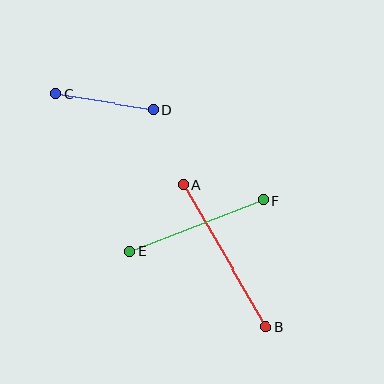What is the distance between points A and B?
The distance is approximately 164 pixels.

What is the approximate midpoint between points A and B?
The midpoint is at approximately (225, 256) pixels.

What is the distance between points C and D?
The distance is approximately 99 pixels.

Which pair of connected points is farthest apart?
Points A and B are farthest apart.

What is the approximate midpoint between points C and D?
The midpoint is at approximately (104, 102) pixels.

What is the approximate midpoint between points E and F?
The midpoint is at approximately (196, 226) pixels.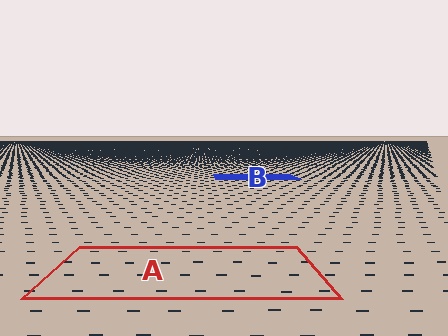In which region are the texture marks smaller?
The texture marks are smaller in region B, because it is farther away.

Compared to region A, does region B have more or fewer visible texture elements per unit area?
Region B has more texture elements per unit area — they are packed more densely because it is farther away.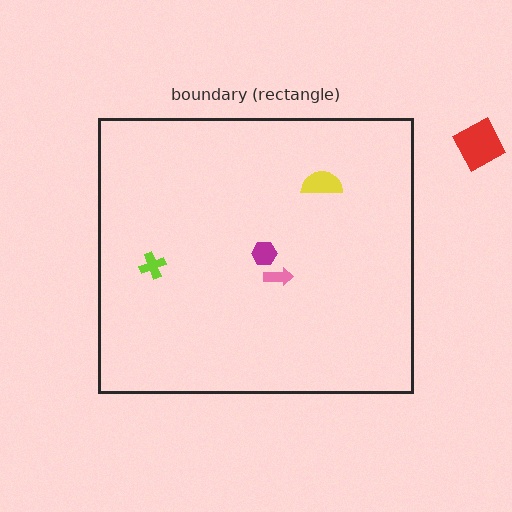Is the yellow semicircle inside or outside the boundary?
Inside.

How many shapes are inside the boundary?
4 inside, 1 outside.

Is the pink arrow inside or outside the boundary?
Inside.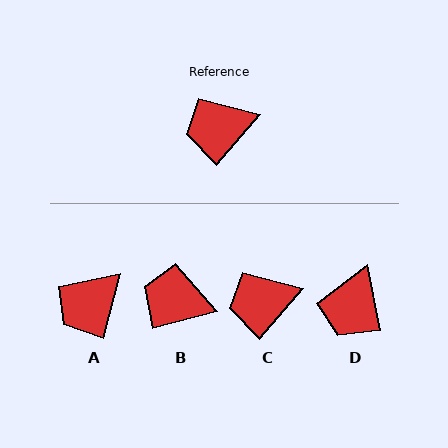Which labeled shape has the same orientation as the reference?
C.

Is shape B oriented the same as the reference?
No, it is off by about 34 degrees.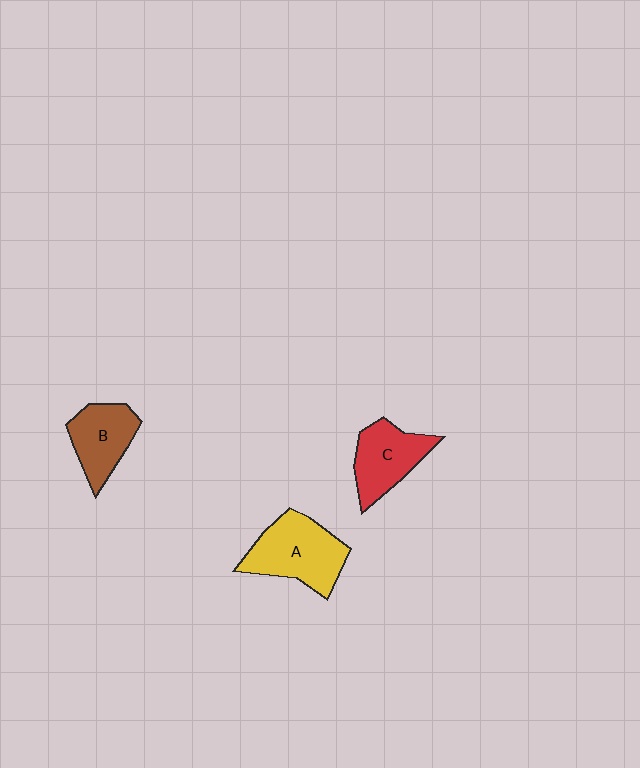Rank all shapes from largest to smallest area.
From largest to smallest: A (yellow), C (red), B (brown).